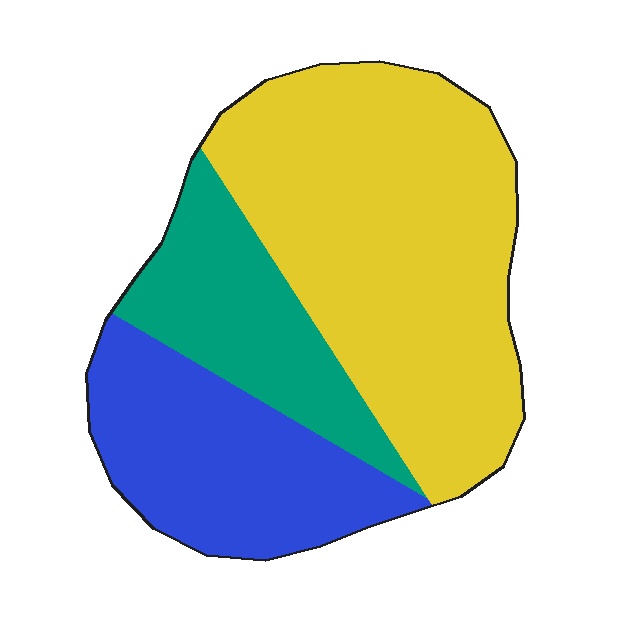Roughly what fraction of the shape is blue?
Blue covers 26% of the shape.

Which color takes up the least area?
Teal, at roughly 20%.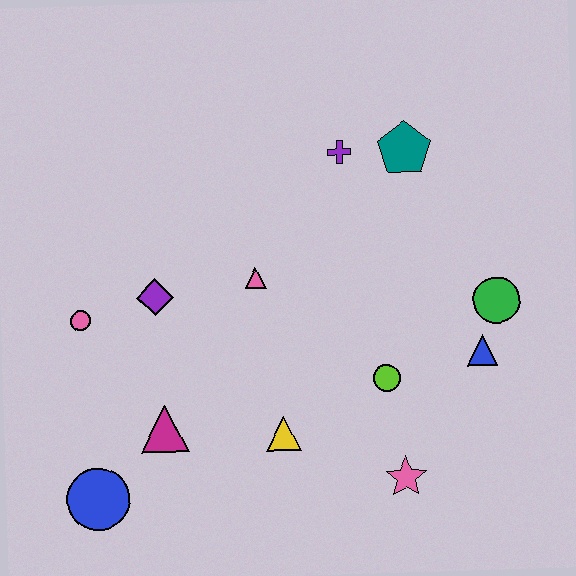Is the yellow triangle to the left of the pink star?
Yes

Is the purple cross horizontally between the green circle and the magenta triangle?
Yes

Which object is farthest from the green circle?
The blue circle is farthest from the green circle.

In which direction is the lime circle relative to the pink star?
The lime circle is above the pink star.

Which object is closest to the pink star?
The lime circle is closest to the pink star.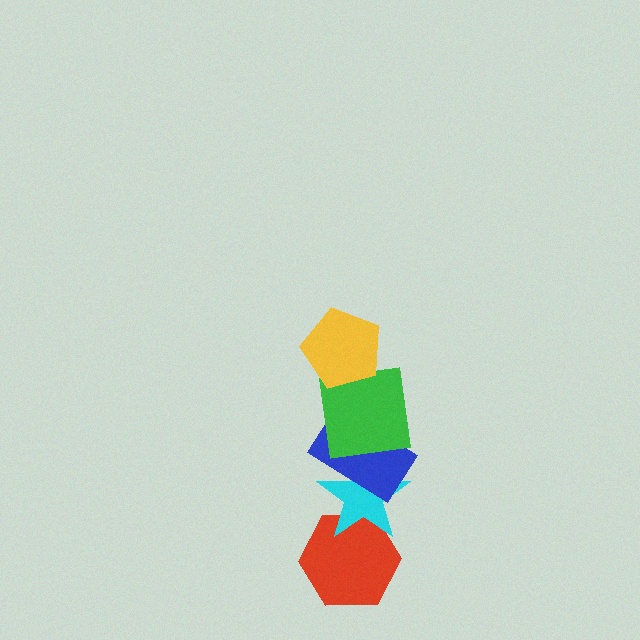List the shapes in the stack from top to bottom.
From top to bottom: the yellow pentagon, the green square, the blue rectangle, the cyan star, the red hexagon.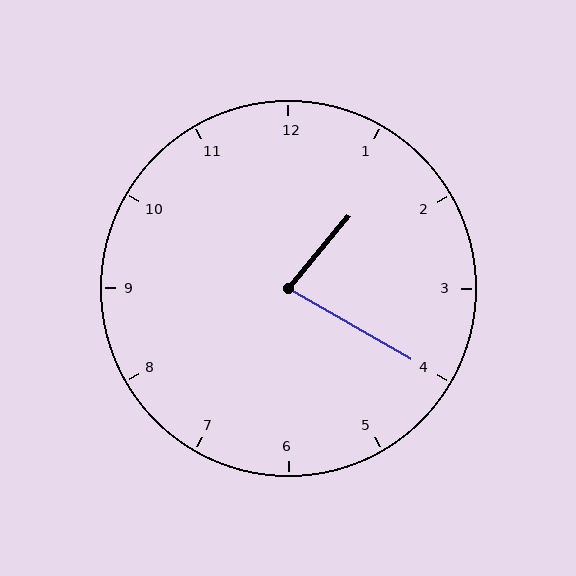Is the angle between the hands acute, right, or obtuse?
It is acute.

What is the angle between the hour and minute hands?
Approximately 80 degrees.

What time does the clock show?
1:20.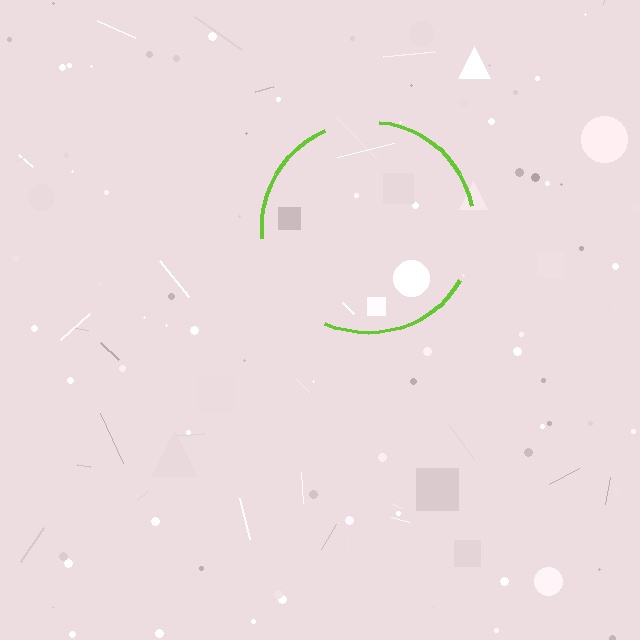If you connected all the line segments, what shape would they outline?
They would outline a circle.